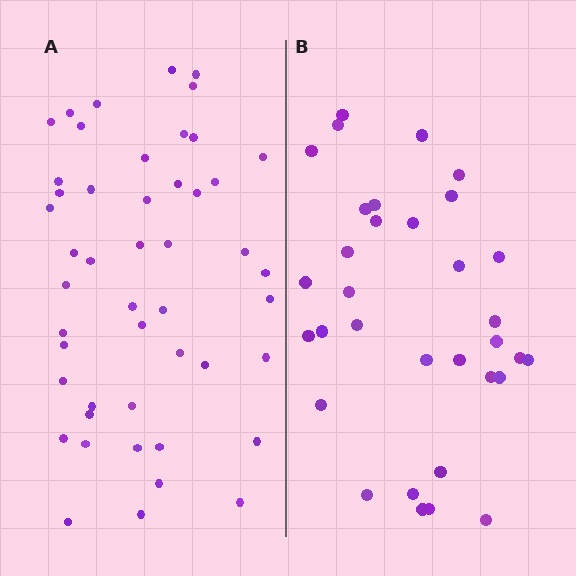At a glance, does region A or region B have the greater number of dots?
Region A (the left region) has more dots.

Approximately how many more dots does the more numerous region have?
Region A has approximately 15 more dots than region B.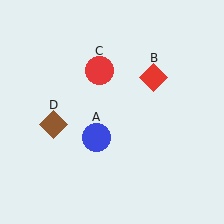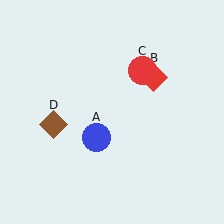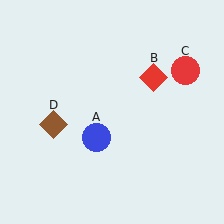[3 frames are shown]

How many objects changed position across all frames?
1 object changed position: red circle (object C).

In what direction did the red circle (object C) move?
The red circle (object C) moved right.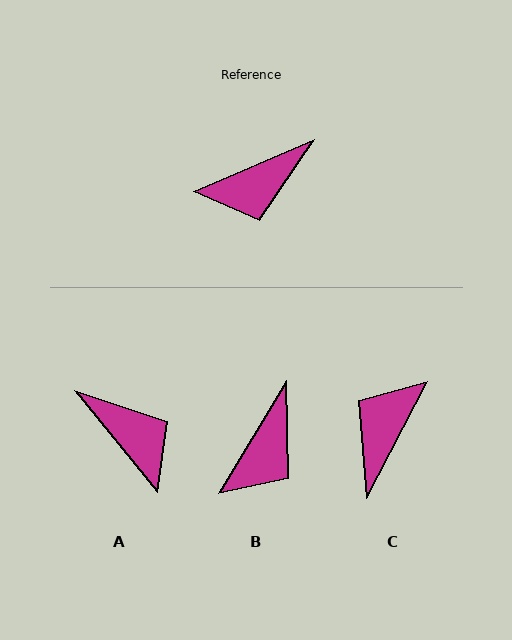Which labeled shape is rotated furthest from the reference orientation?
C, about 141 degrees away.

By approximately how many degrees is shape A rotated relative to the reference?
Approximately 106 degrees counter-clockwise.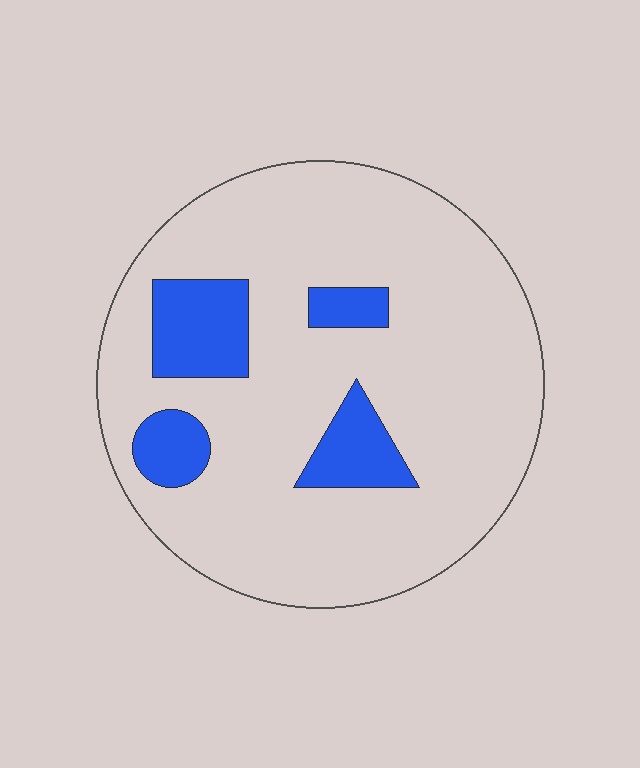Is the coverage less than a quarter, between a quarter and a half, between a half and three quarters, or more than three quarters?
Less than a quarter.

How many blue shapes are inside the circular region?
4.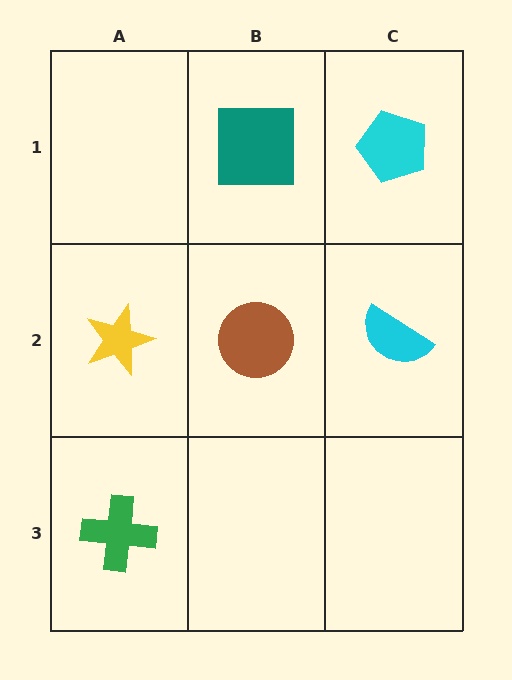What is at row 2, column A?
A yellow star.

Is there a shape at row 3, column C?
No, that cell is empty.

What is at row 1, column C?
A cyan pentagon.